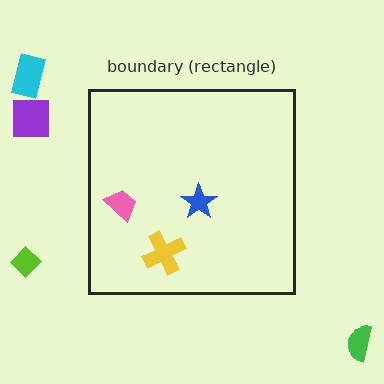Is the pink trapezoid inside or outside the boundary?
Inside.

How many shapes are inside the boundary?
3 inside, 4 outside.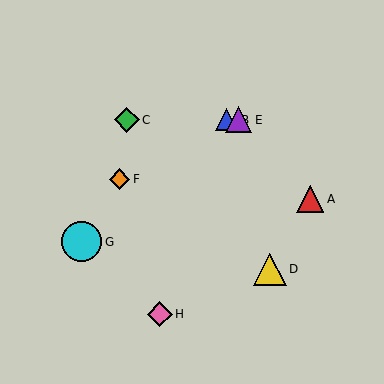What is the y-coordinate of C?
Object C is at y≈120.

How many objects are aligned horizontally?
3 objects (B, C, E) are aligned horizontally.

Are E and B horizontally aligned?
Yes, both are at y≈120.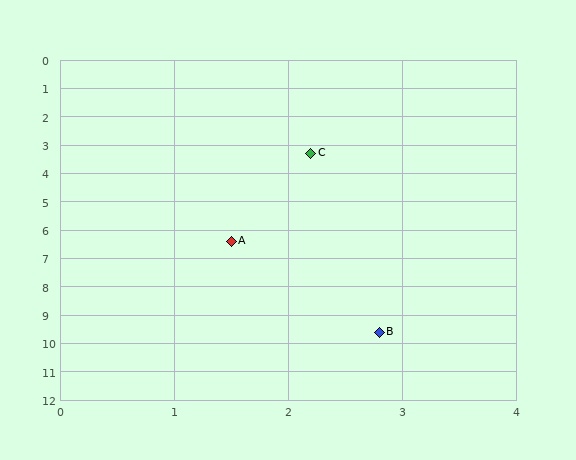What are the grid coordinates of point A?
Point A is at approximately (1.5, 6.4).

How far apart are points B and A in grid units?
Points B and A are about 3.5 grid units apart.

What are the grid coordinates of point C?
Point C is at approximately (2.2, 3.3).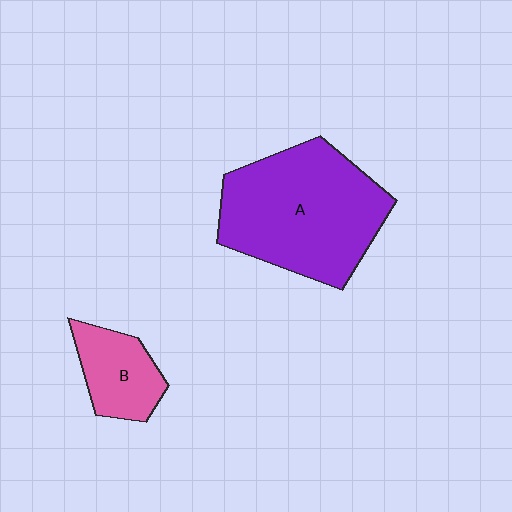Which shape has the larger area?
Shape A (purple).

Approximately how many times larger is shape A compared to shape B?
Approximately 2.7 times.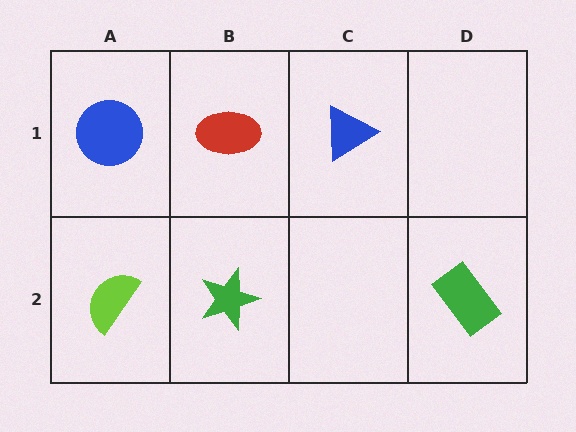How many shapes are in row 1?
3 shapes.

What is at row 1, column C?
A blue triangle.